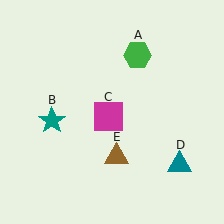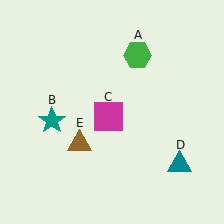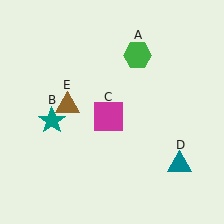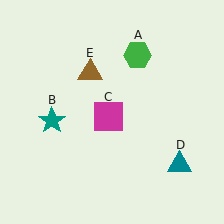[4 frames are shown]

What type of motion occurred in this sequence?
The brown triangle (object E) rotated clockwise around the center of the scene.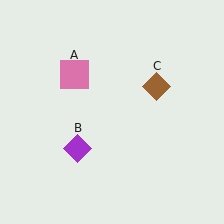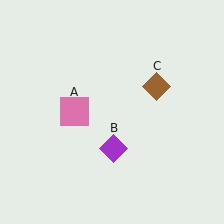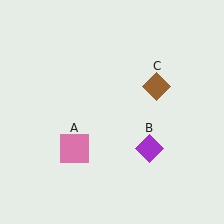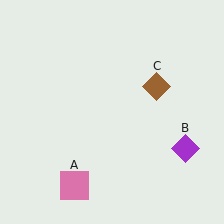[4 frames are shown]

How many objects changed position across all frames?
2 objects changed position: pink square (object A), purple diamond (object B).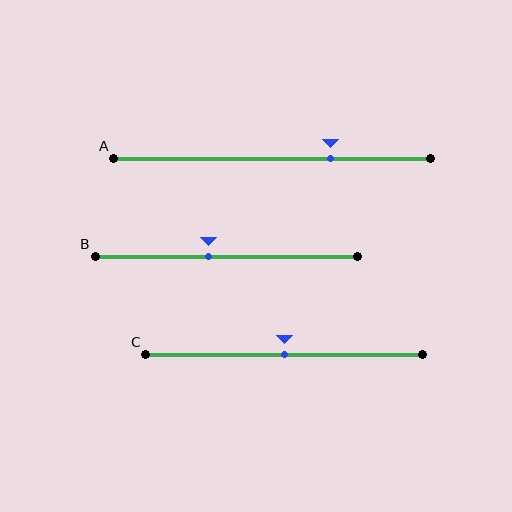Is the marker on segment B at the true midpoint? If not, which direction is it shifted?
No, the marker on segment B is shifted to the left by about 7% of the segment length.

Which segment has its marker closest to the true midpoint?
Segment C has its marker closest to the true midpoint.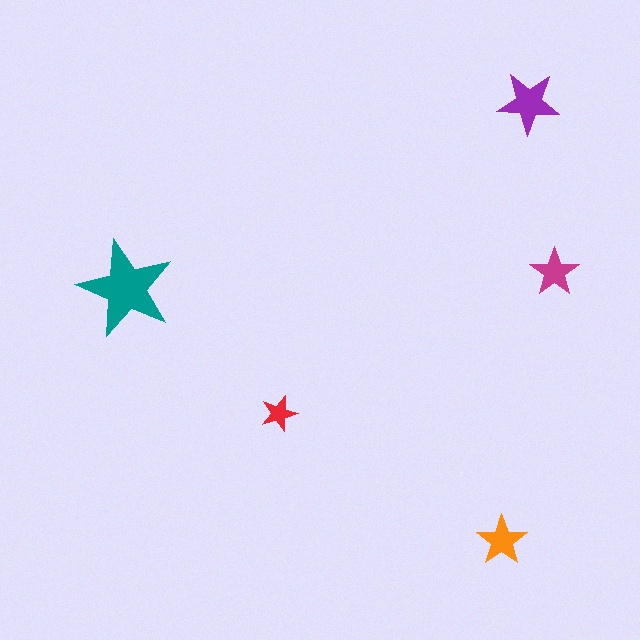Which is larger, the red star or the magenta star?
The magenta one.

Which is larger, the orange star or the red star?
The orange one.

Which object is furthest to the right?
The magenta star is rightmost.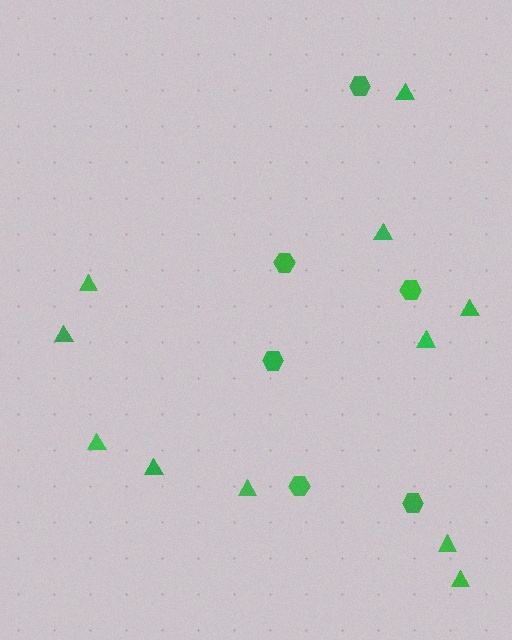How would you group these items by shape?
There are 2 groups: one group of hexagons (6) and one group of triangles (11).